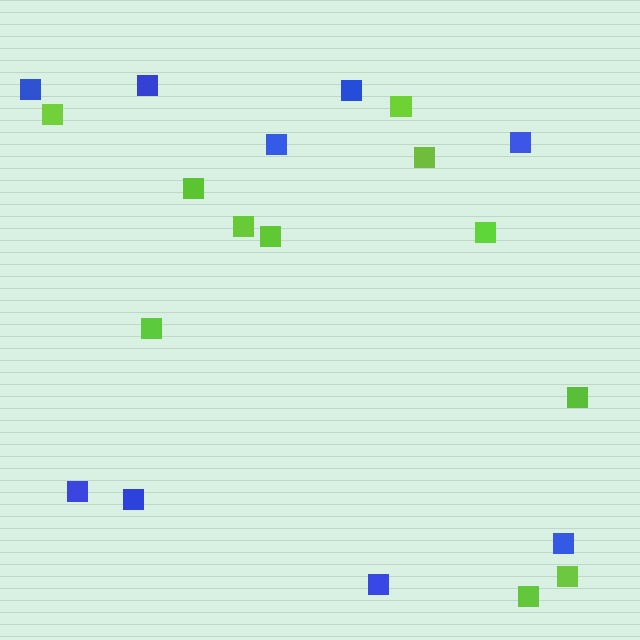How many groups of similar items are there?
There are 2 groups: one group of lime squares (11) and one group of blue squares (9).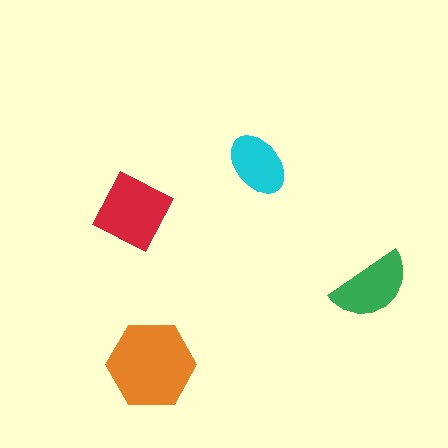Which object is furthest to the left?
The red square is leftmost.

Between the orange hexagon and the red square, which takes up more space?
The orange hexagon.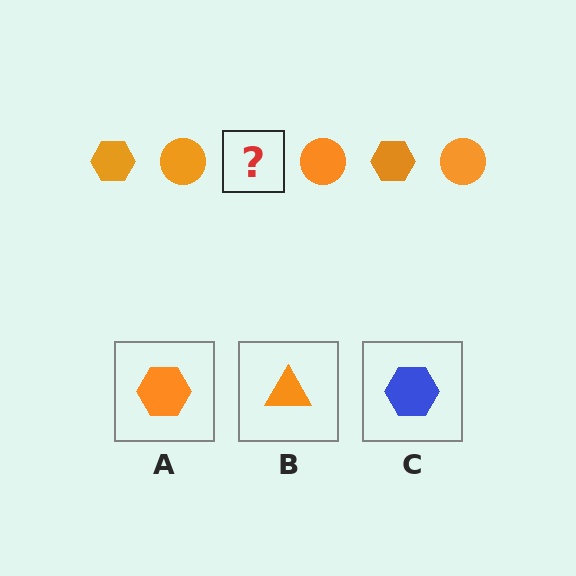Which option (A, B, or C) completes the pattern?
A.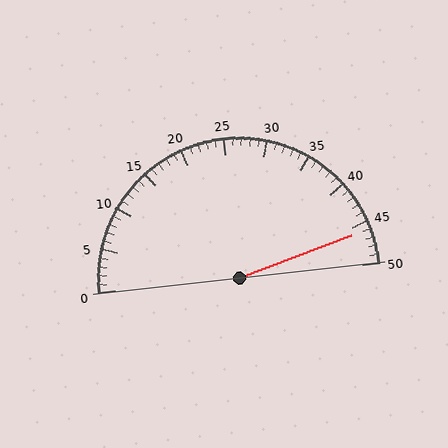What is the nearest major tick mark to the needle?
The nearest major tick mark is 45.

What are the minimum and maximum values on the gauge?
The gauge ranges from 0 to 50.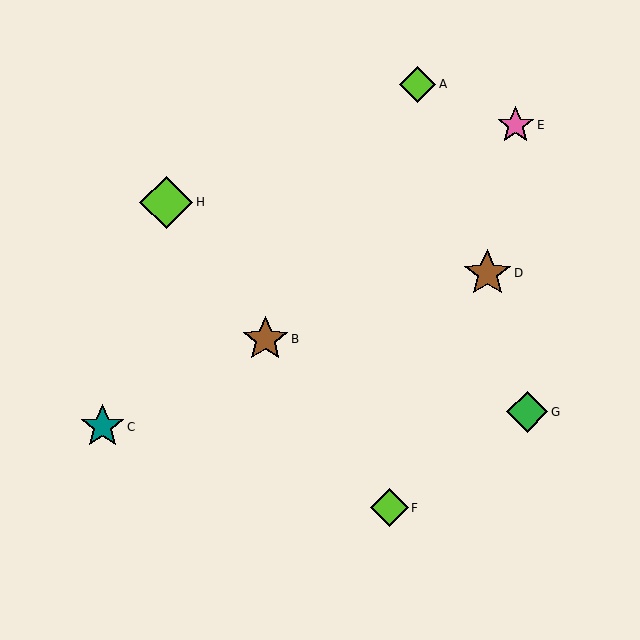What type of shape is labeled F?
Shape F is a lime diamond.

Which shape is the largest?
The lime diamond (labeled H) is the largest.